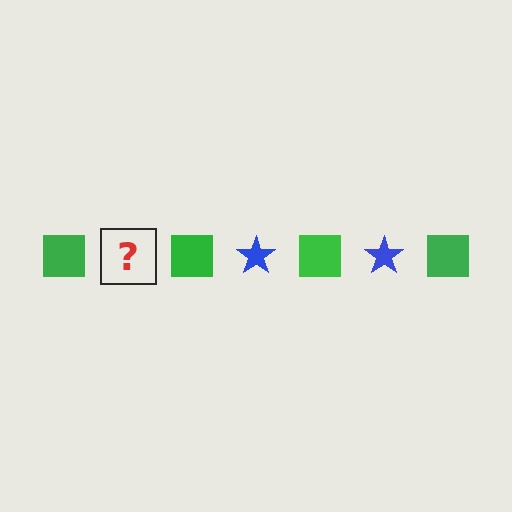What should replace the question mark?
The question mark should be replaced with a blue star.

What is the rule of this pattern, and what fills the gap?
The rule is that the pattern alternates between green square and blue star. The gap should be filled with a blue star.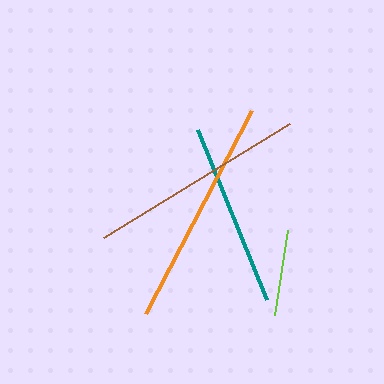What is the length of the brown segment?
The brown segment is approximately 219 pixels long.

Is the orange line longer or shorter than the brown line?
The orange line is longer than the brown line.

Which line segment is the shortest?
The lime line is the shortest at approximately 87 pixels.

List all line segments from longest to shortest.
From longest to shortest: orange, brown, teal, lime.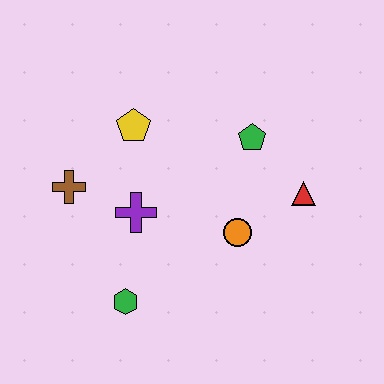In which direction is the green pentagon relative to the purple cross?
The green pentagon is to the right of the purple cross.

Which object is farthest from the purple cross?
The red triangle is farthest from the purple cross.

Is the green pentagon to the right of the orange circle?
Yes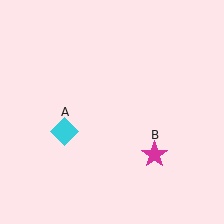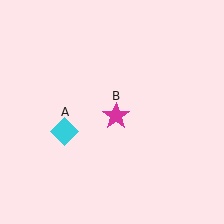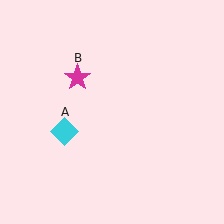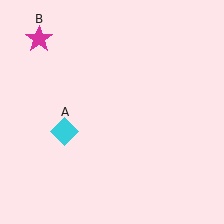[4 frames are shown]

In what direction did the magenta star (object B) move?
The magenta star (object B) moved up and to the left.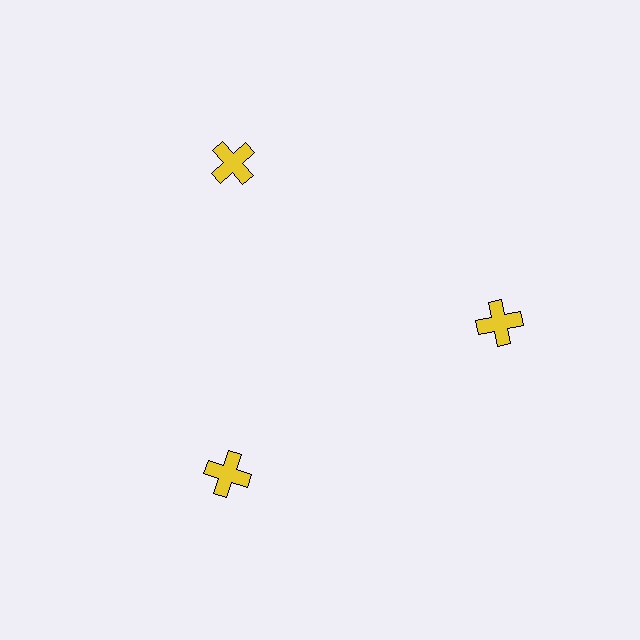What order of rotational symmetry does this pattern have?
This pattern has 3-fold rotational symmetry.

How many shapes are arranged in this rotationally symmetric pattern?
There are 3 shapes, arranged in 3 groups of 1.